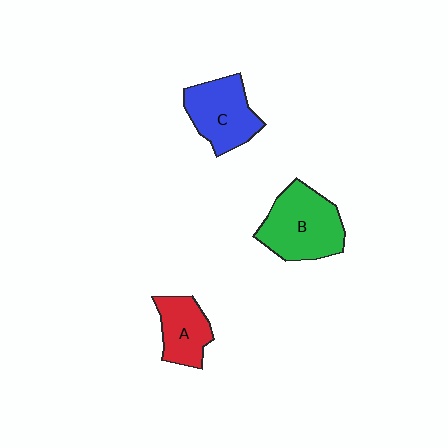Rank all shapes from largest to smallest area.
From largest to smallest: B (green), C (blue), A (red).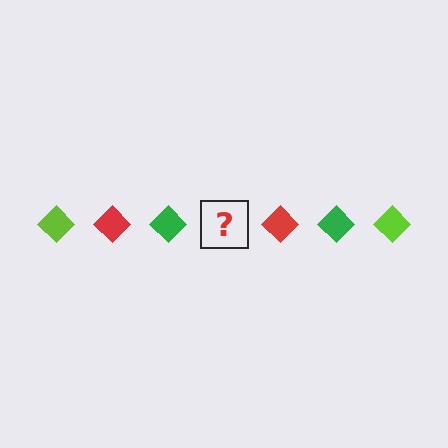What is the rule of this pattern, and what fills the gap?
The rule is that the pattern cycles through lime, red, green diamonds. The gap should be filled with a lime diamond.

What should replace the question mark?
The question mark should be replaced with a lime diamond.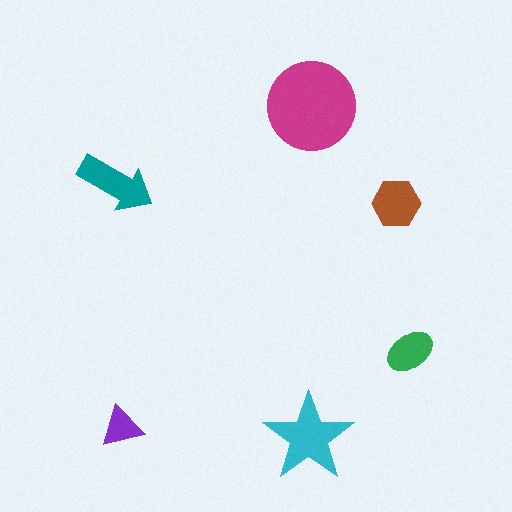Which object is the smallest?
The purple triangle.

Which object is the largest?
The magenta circle.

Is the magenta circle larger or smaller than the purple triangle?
Larger.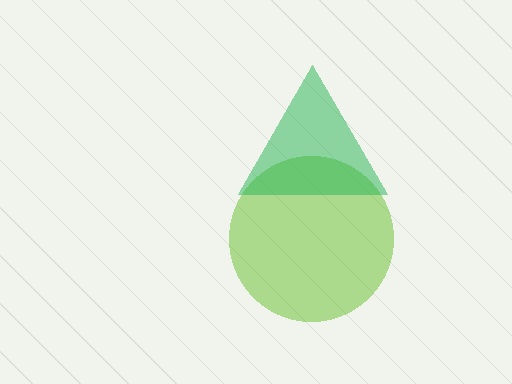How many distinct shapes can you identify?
There are 2 distinct shapes: a lime circle, a green triangle.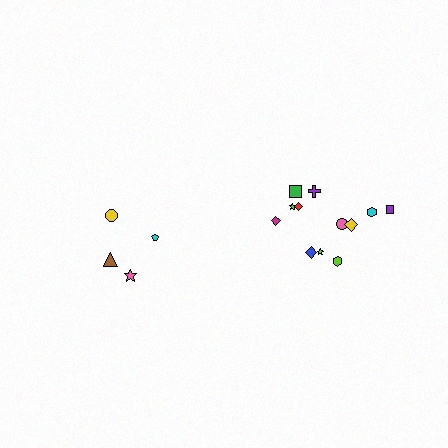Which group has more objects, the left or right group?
The right group.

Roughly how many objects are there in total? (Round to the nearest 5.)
Roughly 15 objects in total.